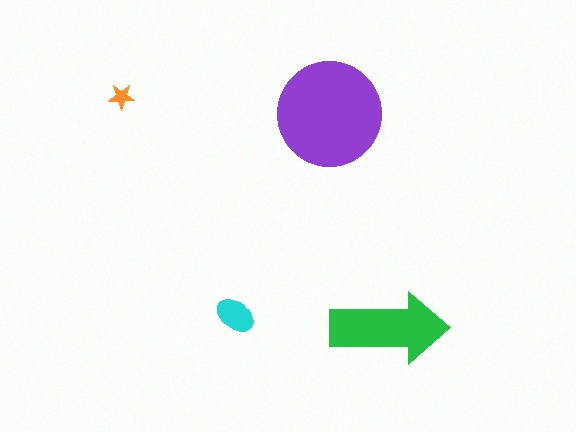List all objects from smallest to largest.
The orange star, the cyan ellipse, the green arrow, the purple circle.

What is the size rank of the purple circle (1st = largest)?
1st.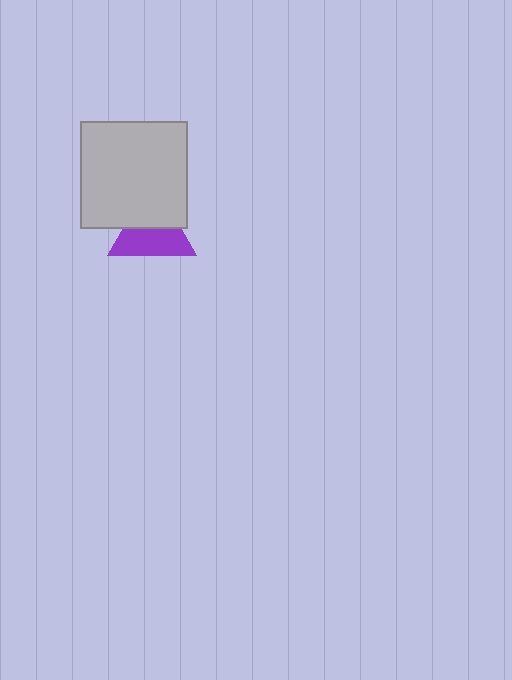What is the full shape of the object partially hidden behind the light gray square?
The partially hidden object is a purple triangle.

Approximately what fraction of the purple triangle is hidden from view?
Roughly 44% of the purple triangle is hidden behind the light gray square.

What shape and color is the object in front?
The object in front is a light gray square.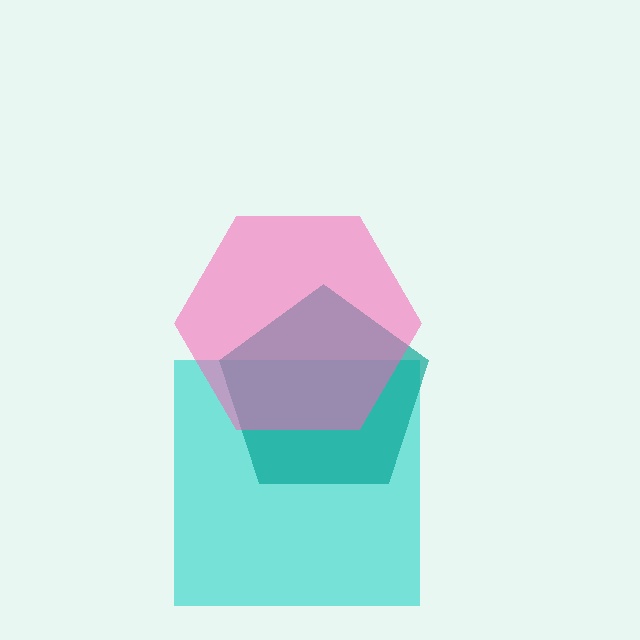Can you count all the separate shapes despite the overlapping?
Yes, there are 3 separate shapes.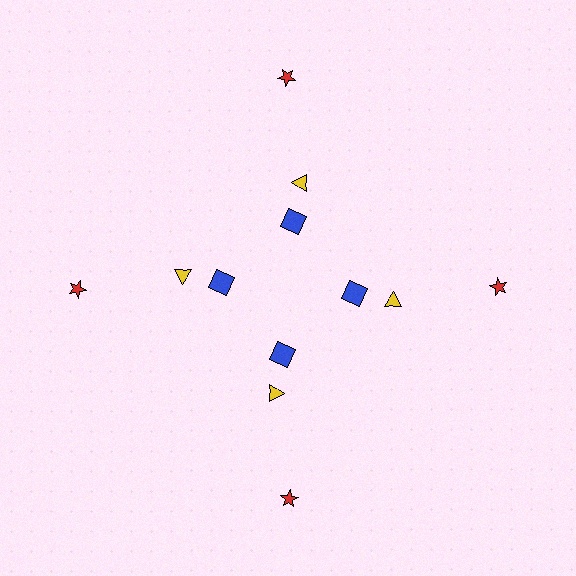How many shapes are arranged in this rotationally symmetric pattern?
There are 12 shapes, arranged in 4 groups of 3.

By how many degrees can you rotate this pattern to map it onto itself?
The pattern maps onto itself every 90 degrees of rotation.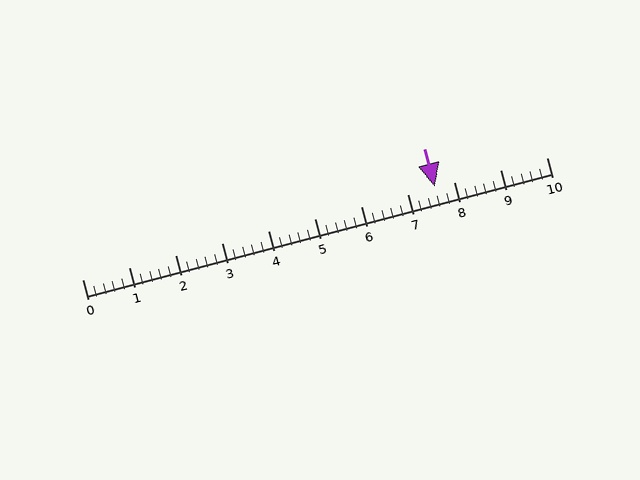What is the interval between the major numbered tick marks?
The major tick marks are spaced 1 units apart.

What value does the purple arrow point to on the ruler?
The purple arrow points to approximately 7.6.